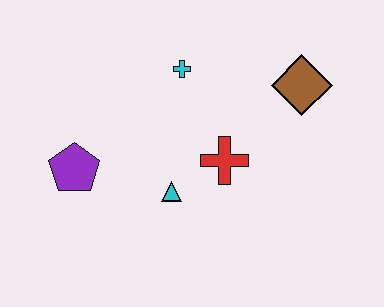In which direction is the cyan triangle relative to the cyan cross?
The cyan triangle is below the cyan cross.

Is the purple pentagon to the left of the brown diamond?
Yes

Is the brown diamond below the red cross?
No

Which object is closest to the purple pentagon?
The cyan triangle is closest to the purple pentagon.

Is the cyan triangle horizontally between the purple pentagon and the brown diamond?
Yes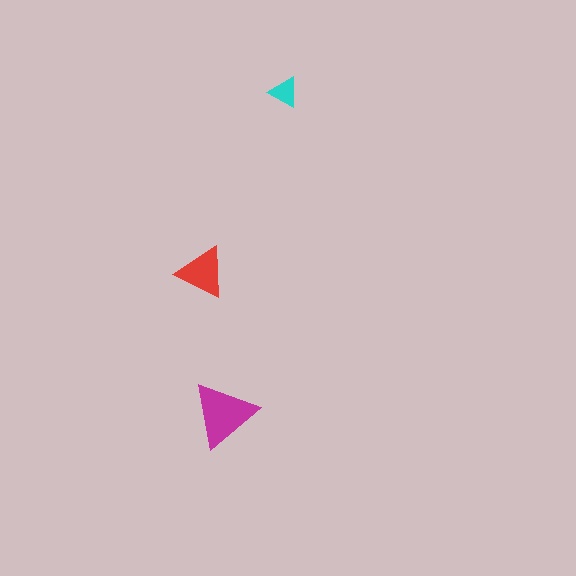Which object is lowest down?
The magenta triangle is bottommost.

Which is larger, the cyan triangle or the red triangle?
The red one.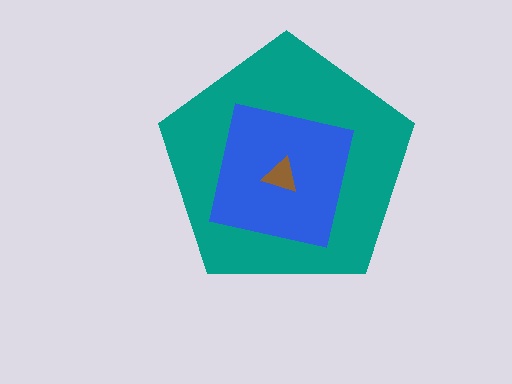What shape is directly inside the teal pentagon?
The blue square.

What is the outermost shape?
The teal pentagon.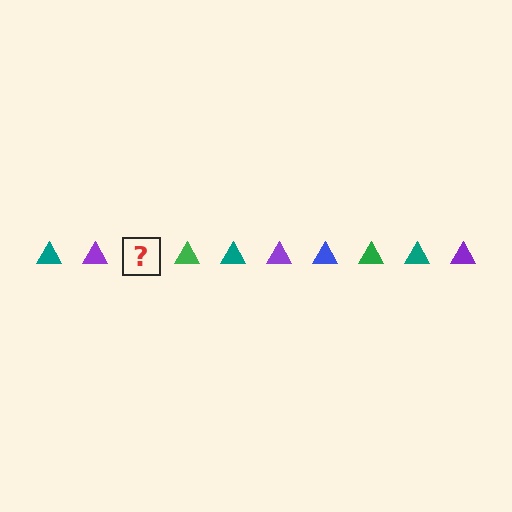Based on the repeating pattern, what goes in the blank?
The blank should be a blue triangle.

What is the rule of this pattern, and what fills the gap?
The rule is that the pattern cycles through teal, purple, blue, green triangles. The gap should be filled with a blue triangle.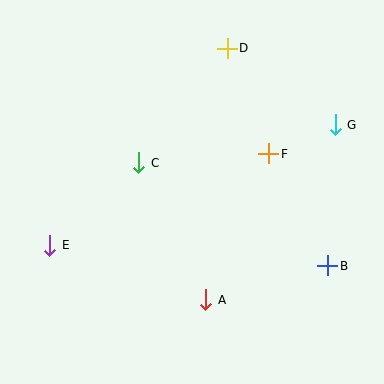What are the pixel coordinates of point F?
Point F is at (269, 154).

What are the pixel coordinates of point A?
Point A is at (206, 300).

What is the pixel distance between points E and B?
The distance between E and B is 279 pixels.